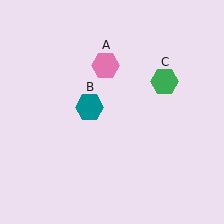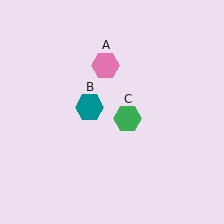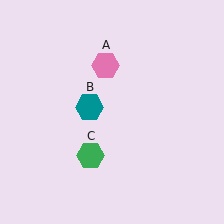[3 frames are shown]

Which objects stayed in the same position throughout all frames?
Pink hexagon (object A) and teal hexagon (object B) remained stationary.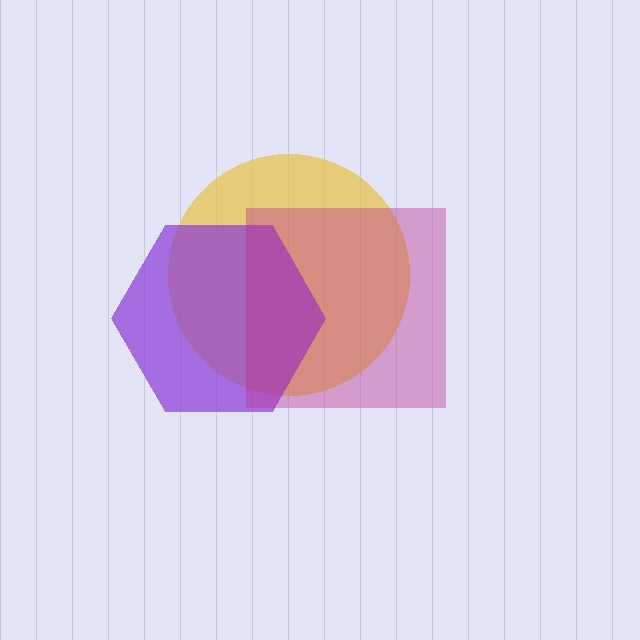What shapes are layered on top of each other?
The layered shapes are: a yellow circle, a purple hexagon, a magenta square.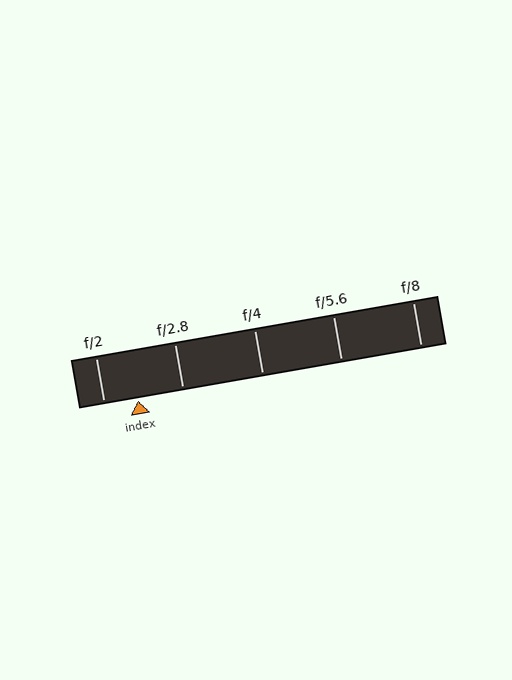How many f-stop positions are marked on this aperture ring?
There are 5 f-stop positions marked.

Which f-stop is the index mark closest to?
The index mark is closest to f/2.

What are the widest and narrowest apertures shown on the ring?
The widest aperture shown is f/2 and the narrowest is f/8.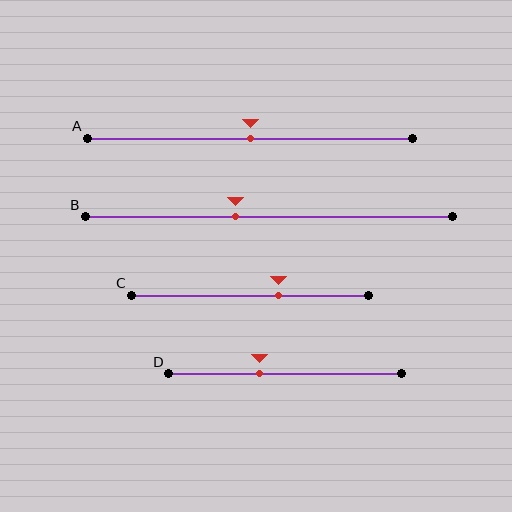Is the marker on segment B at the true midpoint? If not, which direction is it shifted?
No, the marker on segment B is shifted to the left by about 9% of the segment length.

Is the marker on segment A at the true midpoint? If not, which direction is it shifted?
Yes, the marker on segment A is at the true midpoint.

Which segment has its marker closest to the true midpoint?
Segment A has its marker closest to the true midpoint.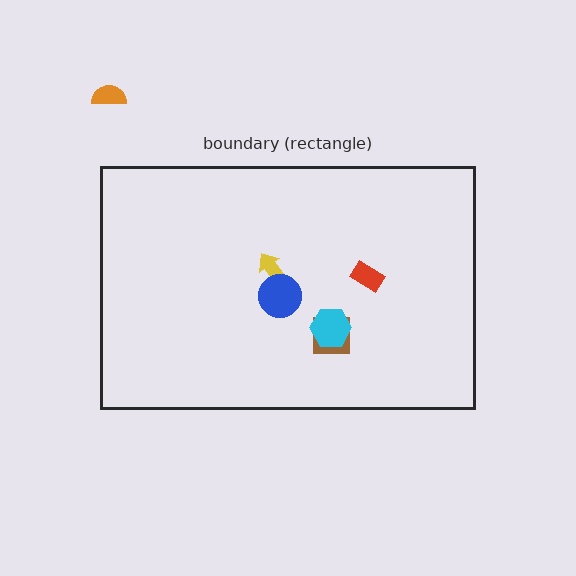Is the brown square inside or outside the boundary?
Inside.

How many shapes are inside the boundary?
5 inside, 1 outside.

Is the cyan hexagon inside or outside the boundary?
Inside.